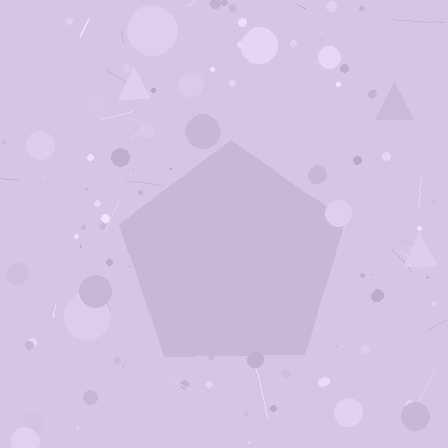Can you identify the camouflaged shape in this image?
The camouflaged shape is a pentagon.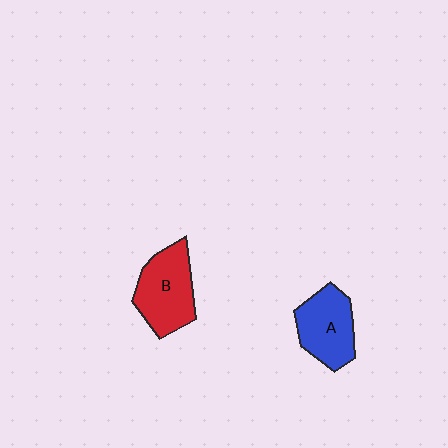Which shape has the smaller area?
Shape A (blue).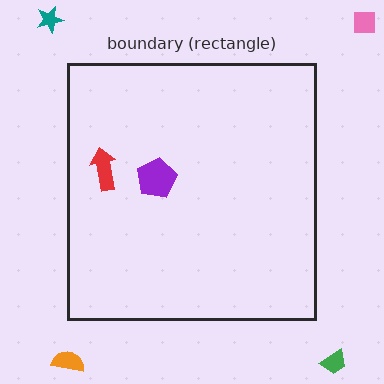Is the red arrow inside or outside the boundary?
Inside.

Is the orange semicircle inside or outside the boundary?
Outside.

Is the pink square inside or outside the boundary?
Outside.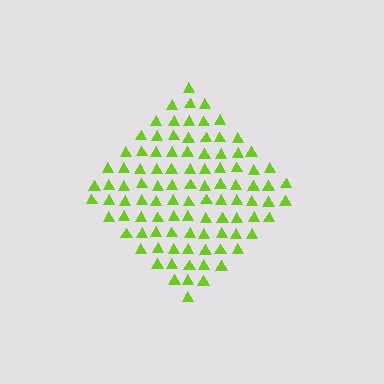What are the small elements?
The small elements are triangles.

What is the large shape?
The large shape is a diamond.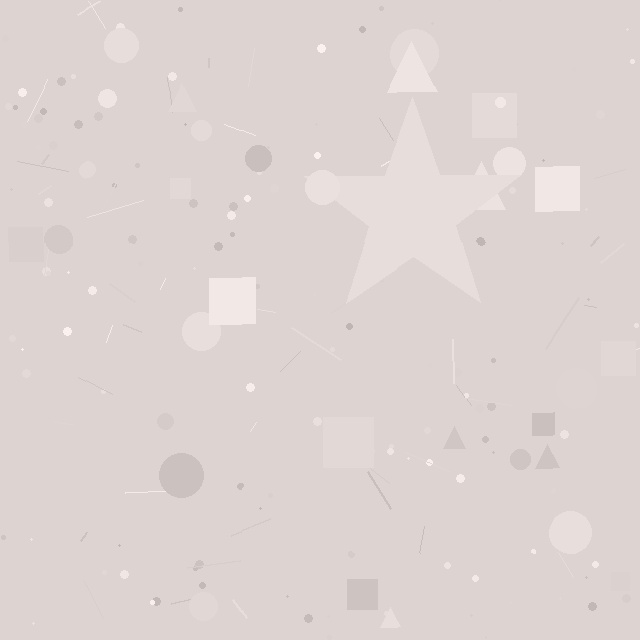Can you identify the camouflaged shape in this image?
The camouflaged shape is a star.